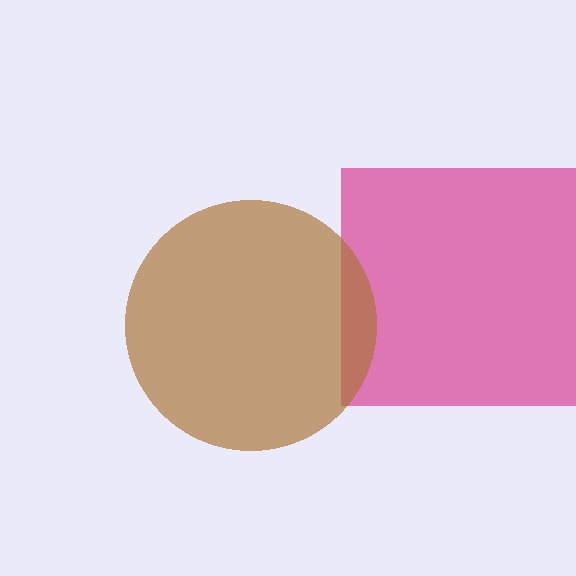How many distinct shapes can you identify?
There are 2 distinct shapes: a magenta square, a brown circle.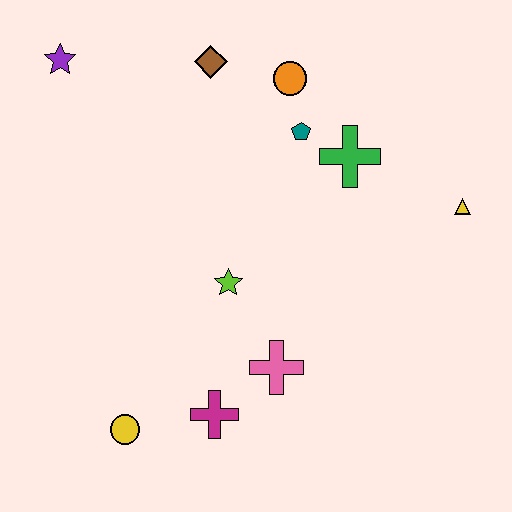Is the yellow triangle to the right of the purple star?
Yes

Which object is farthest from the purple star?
The yellow triangle is farthest from the purple star.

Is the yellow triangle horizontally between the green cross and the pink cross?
No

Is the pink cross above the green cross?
No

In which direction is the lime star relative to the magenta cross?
The lime star is above the magenta cross.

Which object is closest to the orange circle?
The teal pentagon is closest to the orange circle.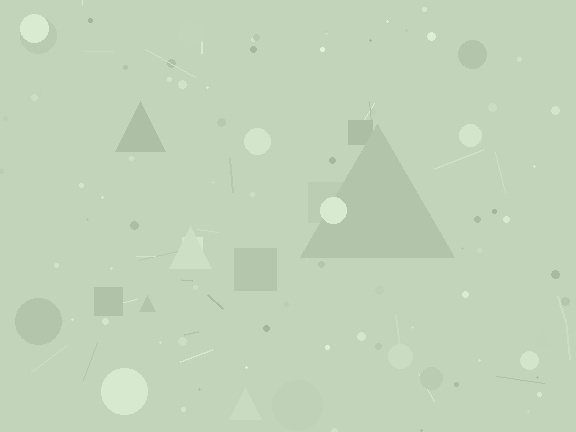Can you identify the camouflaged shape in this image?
The camouflaged shape is a triangle.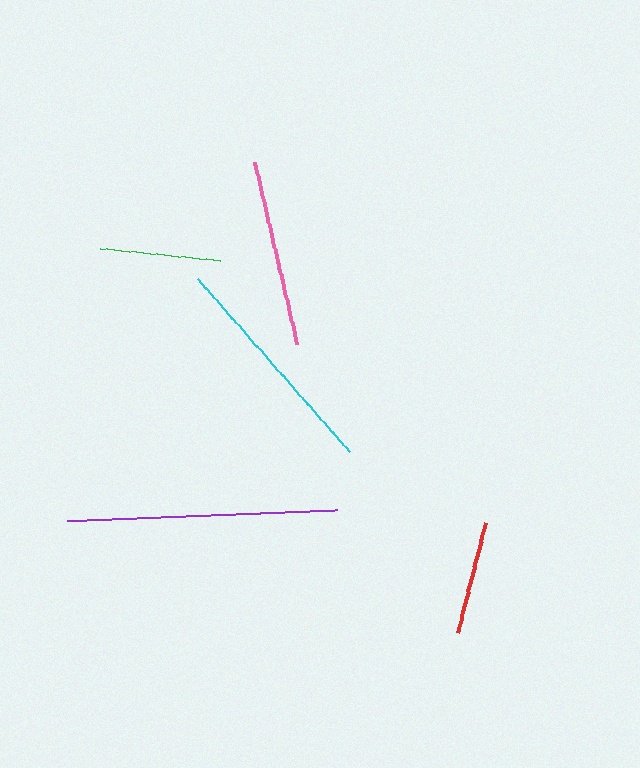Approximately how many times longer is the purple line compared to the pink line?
The purple line is approximately 1.4 times the length of the pink line.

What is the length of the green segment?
The green segment is approximately 120 pixels long.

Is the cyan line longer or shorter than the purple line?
The purple line is longer than the cyan line.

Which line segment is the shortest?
The red line is the shortest at approximately 113 pixels.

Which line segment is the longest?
The purple line is the longest at approximately 270 pixels.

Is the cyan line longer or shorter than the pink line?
The cyan line is longer than the pink line.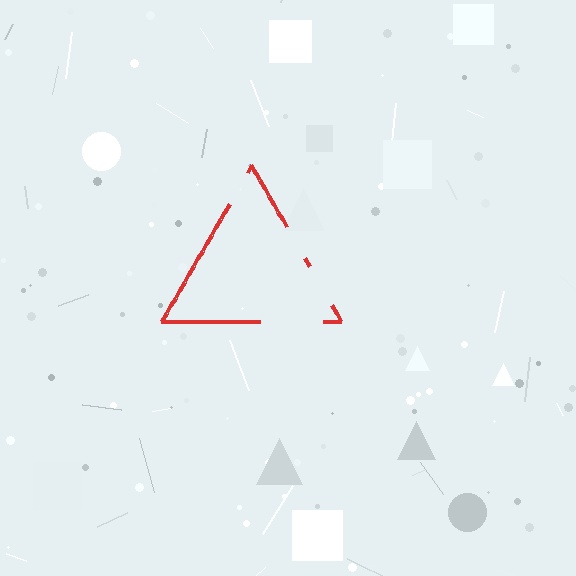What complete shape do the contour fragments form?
The contour fragments form a triangle.